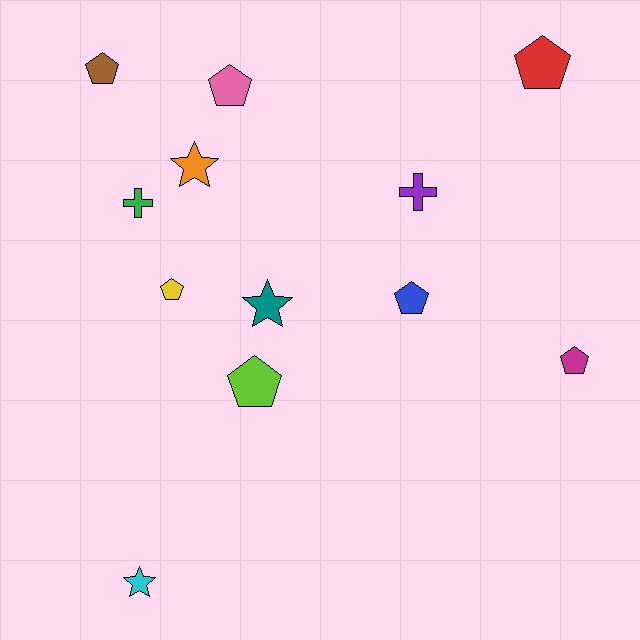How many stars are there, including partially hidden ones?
There are 3 stars.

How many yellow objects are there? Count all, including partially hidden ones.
There is 1 yellow object.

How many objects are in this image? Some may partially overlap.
There are 12 objects.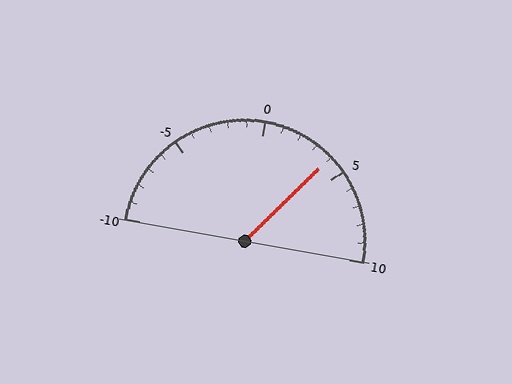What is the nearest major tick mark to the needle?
The nearest major tick mark is 5.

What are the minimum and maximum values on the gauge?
The gauge ranges from -10 to 10.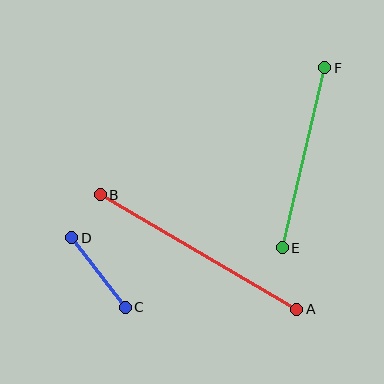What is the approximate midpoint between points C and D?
The midpoint is at approximately (98, 273) pixels.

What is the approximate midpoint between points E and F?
The midpoint is at approximately (304, 158) pixels.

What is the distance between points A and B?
The distance is approximately 227 pixels.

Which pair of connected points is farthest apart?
Points A and B are farthest apart.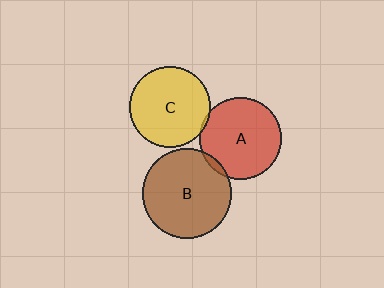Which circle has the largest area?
Circle B (brown).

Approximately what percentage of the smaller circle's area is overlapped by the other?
Approximately 5%.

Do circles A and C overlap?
Yes.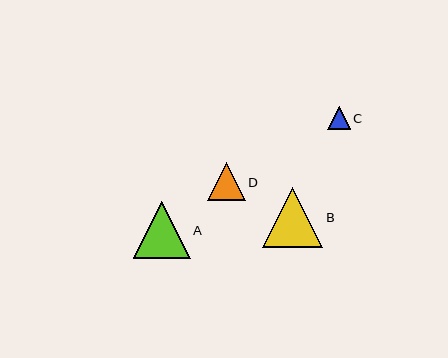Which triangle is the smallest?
Triangle C is the smallest with a size of approximately 23 pixels.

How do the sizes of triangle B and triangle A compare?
Triangle B and triangle A are approximately the same size.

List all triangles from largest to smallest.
From largest to smallest: B, A, D, C.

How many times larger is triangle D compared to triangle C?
Triangle D is approximately 1.7 times the size of triangle C.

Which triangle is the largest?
Triangle B is the largest with a size of approximately 60 pixels.